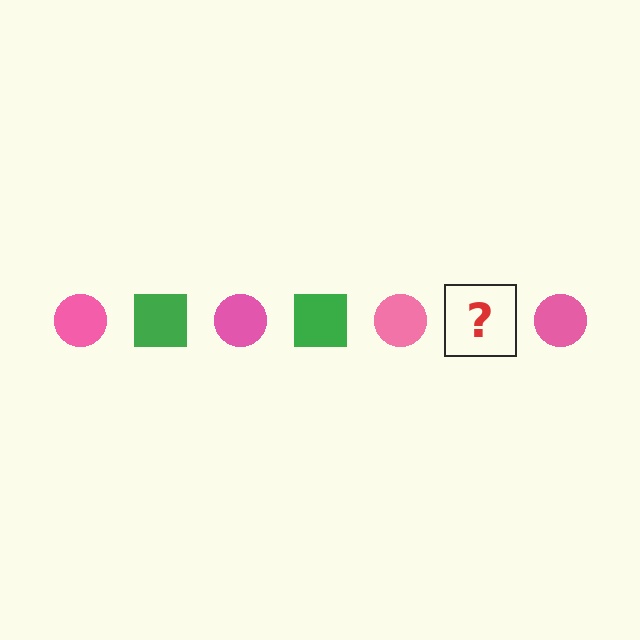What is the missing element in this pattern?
The missing element is a green square.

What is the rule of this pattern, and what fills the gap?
The rule is that the pattern alternates between pink circle and green square. The gap should be filled with a green square.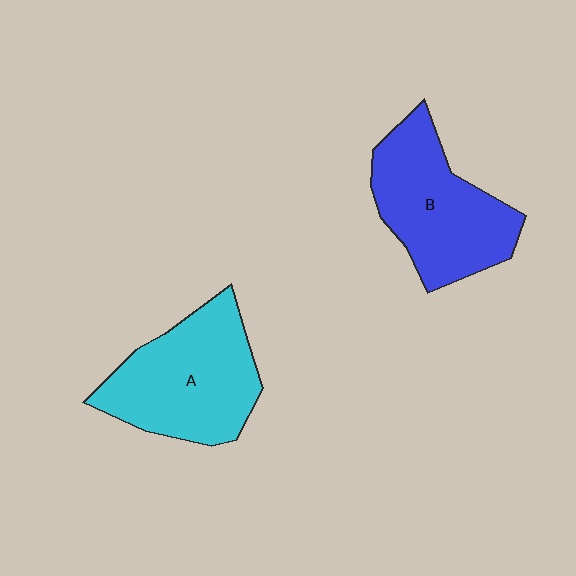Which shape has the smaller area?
Shape B (blue).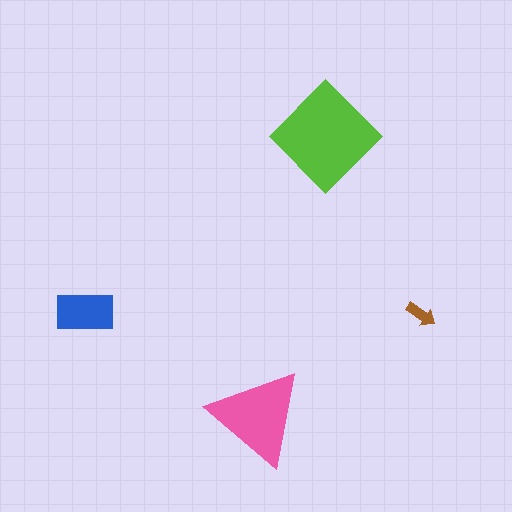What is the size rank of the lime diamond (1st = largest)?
1st.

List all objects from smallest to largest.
The brown arrow, the blue rectangle, the pink triangle, the lime diamond.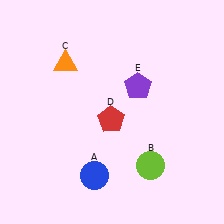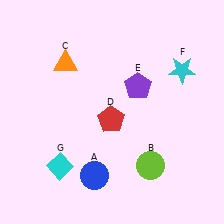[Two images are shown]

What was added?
A cyan star (F), a cyan diamond (G) were added in Image 2.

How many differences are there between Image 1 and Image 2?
There are 2 differences between the two images.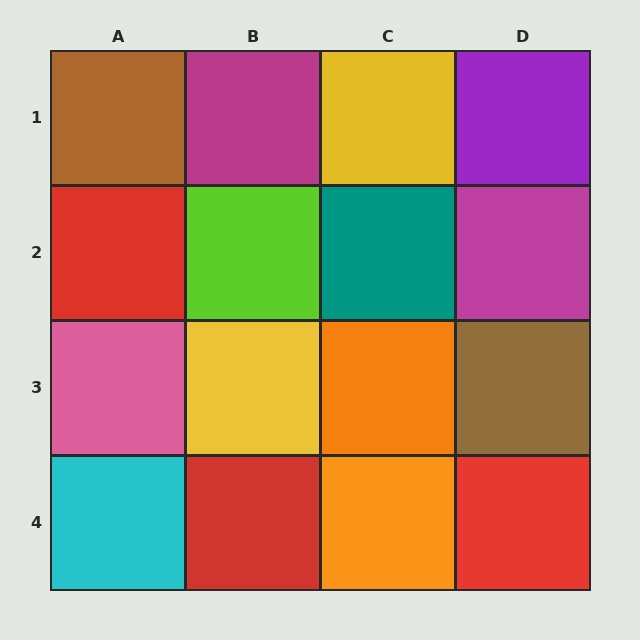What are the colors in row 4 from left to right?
Cyan, red, orange, red.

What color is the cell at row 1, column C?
Yellow.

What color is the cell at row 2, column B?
Lime.